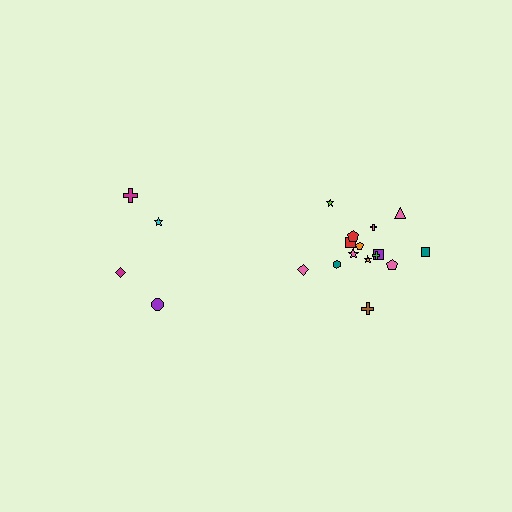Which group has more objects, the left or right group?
The right group.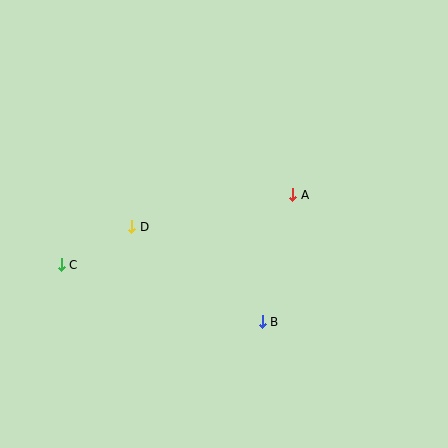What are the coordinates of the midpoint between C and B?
The midpoint between C and B is at (162, 293).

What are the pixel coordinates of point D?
Point D is at (132, 227).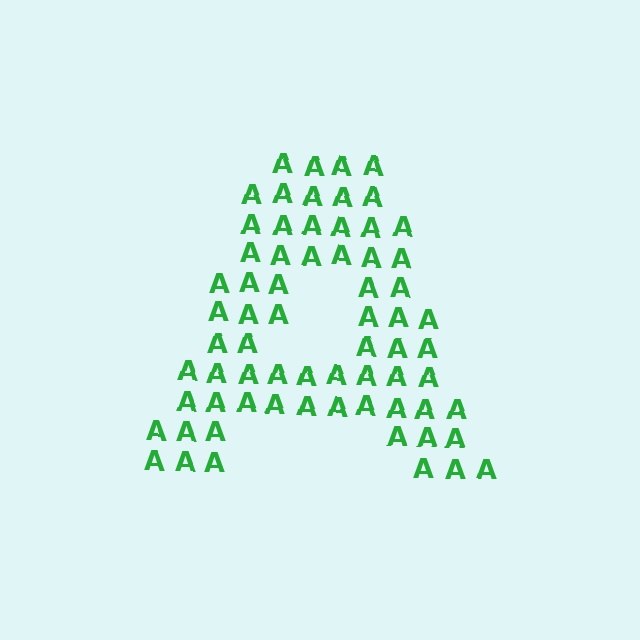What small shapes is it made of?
It is made of small letter A's.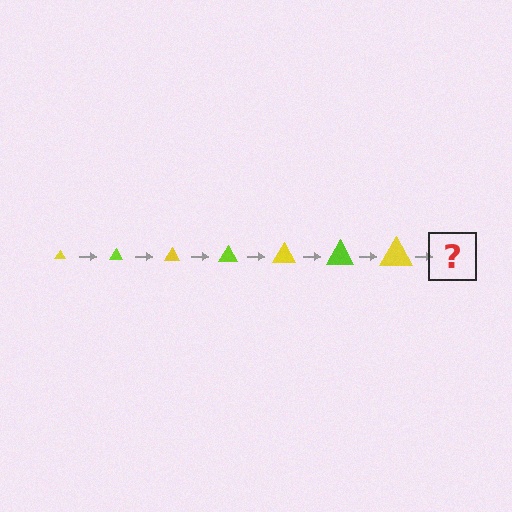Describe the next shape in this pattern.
It should be a lime triangle, larger than the previous one.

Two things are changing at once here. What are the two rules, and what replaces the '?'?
The two rules are that the triangle grows larger each step and the color cycles through yellow and lime. The '?' should be a lime triangle, larger than the previous one.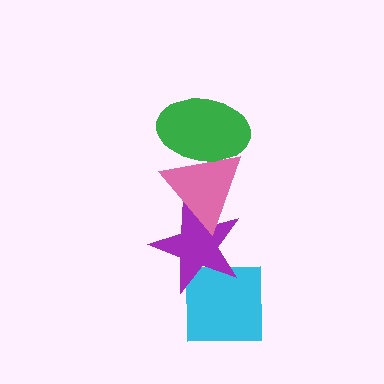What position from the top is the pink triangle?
The pink triangle is 2nd from the top.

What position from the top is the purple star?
The purple star is 3rd from the top.